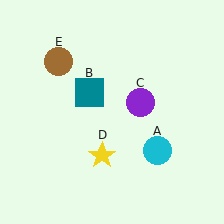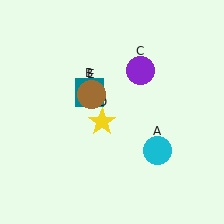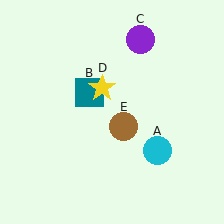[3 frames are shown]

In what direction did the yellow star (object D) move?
The yellow star (object D) moved up.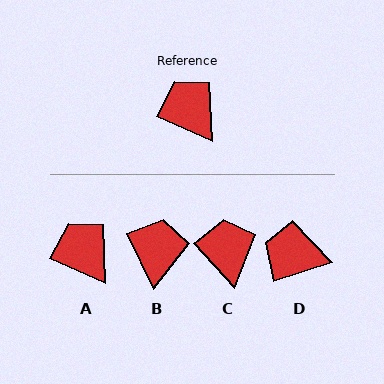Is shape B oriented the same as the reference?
No, it is off by about 41 degrees.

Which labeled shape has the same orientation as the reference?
A.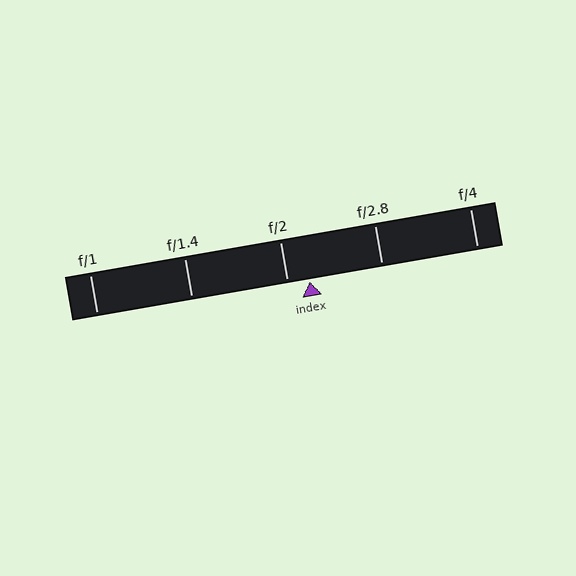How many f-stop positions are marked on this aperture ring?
There are 5 f-stop positions marked.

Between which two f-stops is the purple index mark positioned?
The index mark is between f/2 and f/2.8.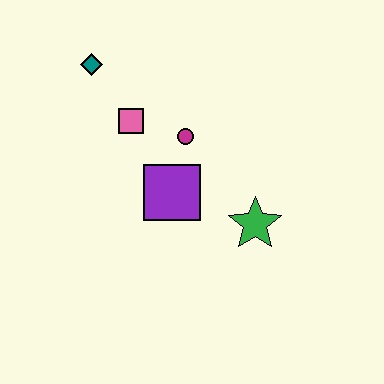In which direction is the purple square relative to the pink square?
The purple square is below the pink square.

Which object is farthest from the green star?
The teal diamond is farthest from the green star.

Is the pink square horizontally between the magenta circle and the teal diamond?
Yes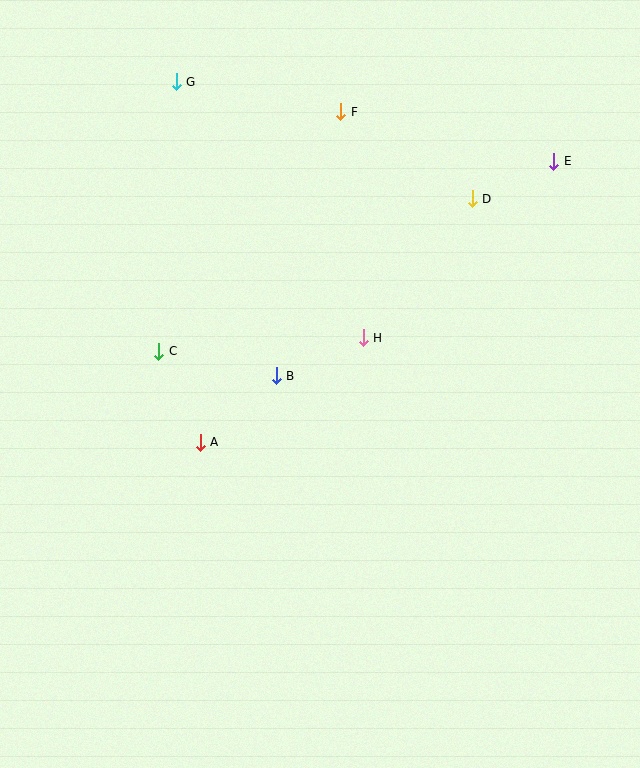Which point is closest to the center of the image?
Point B at (276, 376) is closest to the center.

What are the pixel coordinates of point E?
Point E is at (554, 161).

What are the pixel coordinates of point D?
Point D is at (472, 199).